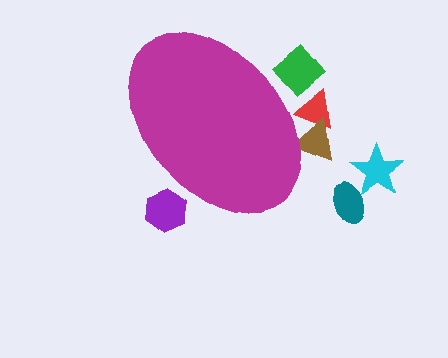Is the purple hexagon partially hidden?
Yes, the purple hexagon is partially hidden behind the magenta ellipse.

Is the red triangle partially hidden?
Yes, the red triangle is partially hidden behind the magenta ellipse.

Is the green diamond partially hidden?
Yes, the green diamond is partially hidden behind the magenta ellipse.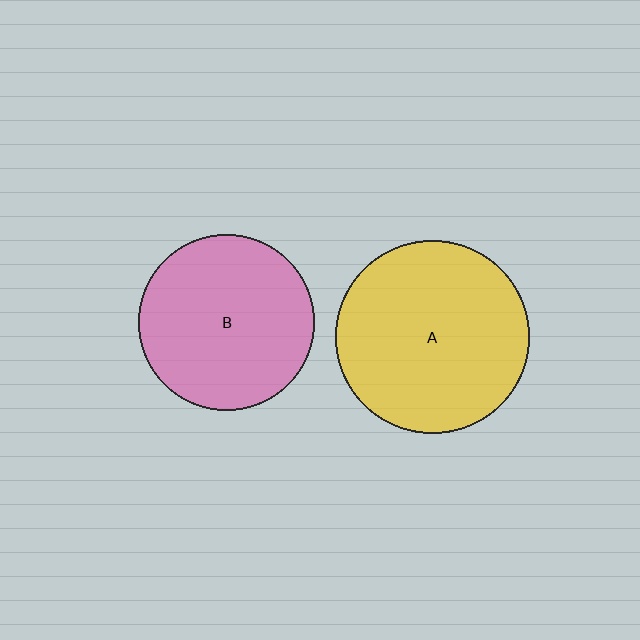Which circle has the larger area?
Circle A (yellow).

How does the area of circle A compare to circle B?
Approximately 1.2 times.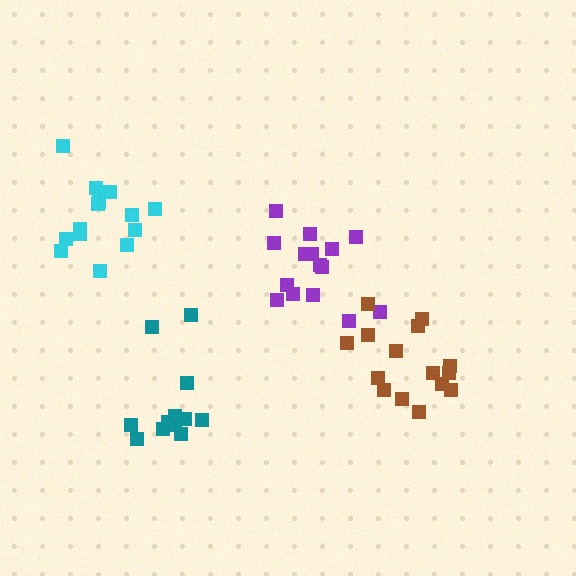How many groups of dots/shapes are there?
There are 4 groups.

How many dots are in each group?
Group 1: 15 dots, Group 2: 12 dots, Group 3: 16 dots, Group 4: 14 dots (57 total).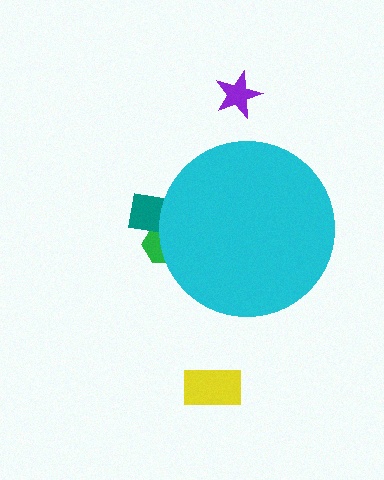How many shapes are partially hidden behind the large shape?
2 shapes are partially hidden.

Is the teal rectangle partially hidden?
Yes, the teal rectangle is partially hidden behind the cyan circle.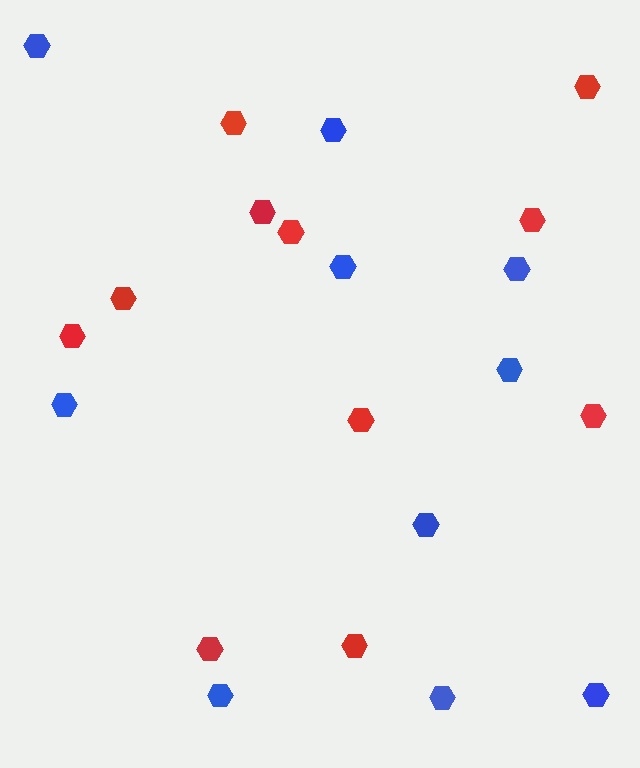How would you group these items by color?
There are 2 groups: one group of blue hexagons (10) and one group of red hexagons (11).